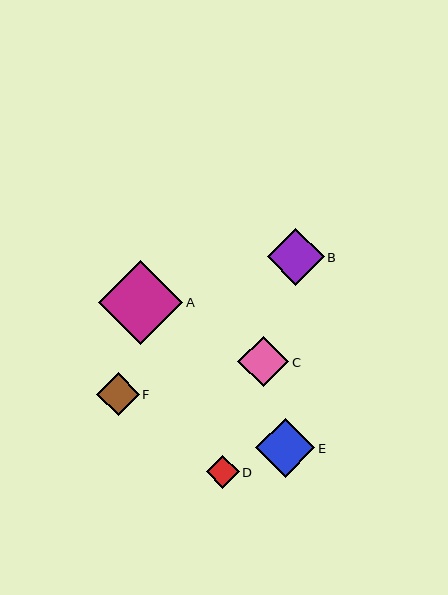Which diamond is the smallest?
Diamond D is the smallest with a size of approximately 32 pixels.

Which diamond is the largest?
Diamond A is the largest with a size of approximately 85 pixels.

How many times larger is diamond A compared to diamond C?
Diamond A is approximately 1.7 times the size of diamond C.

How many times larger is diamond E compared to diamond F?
Diamond E is approximately 1.4 times the size of diamond F.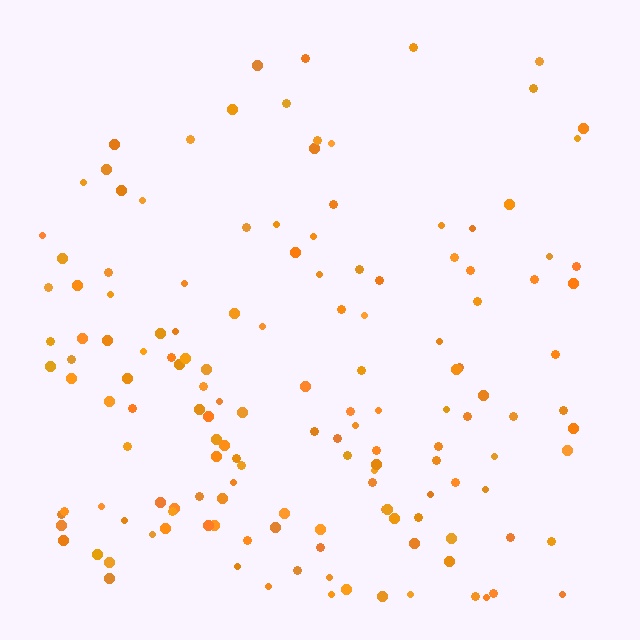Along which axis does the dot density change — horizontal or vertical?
Vertical.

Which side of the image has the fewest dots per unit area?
The top.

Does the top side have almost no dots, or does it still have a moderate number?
Still a moderate number, just noticeably fewer than the bottom.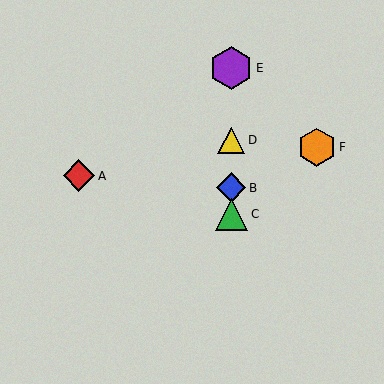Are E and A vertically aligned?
No, E is at x≈231 and A is at x≈79.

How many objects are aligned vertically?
4 objects (B, C, D, E) are aligned vertically.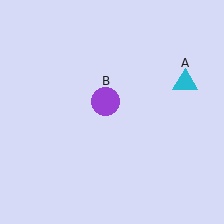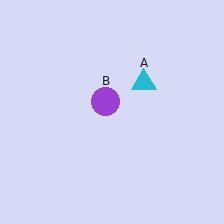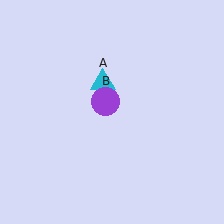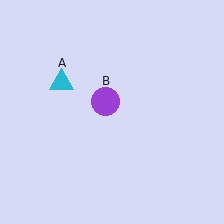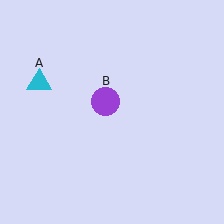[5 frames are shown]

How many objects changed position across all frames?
1 object changed position: cyan triangle (object A).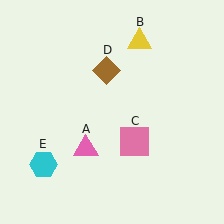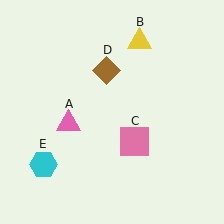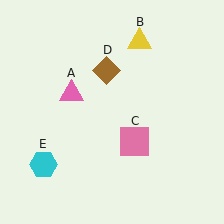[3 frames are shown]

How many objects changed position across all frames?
1 object changed position: pink triangle (object A).